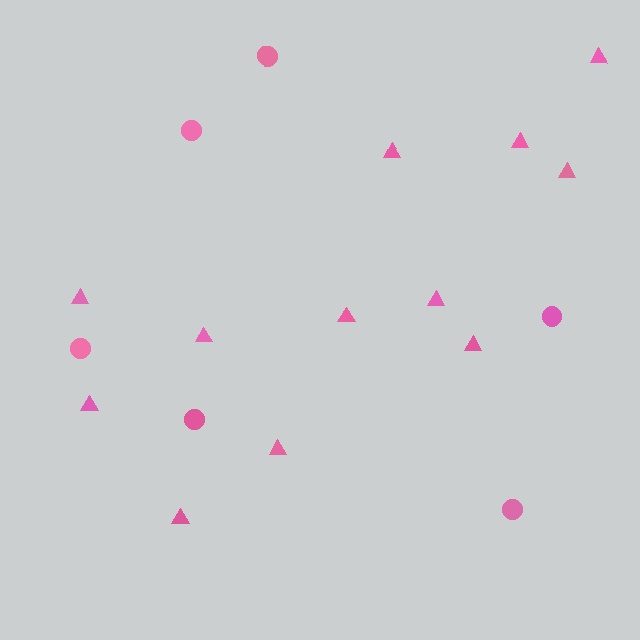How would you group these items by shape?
There are 2 groups: one group of circles (6) and one group of triangles (12).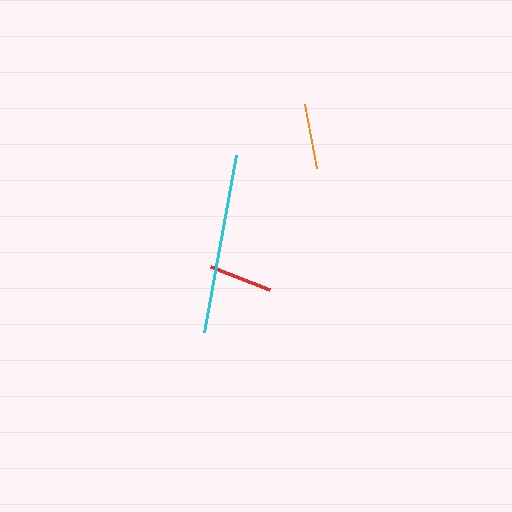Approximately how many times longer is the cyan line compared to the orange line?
The cyan line is approximately 2.8 times the length of the orange line.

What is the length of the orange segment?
The orange segment is approximately 65 pixels long.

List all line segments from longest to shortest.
From longest to shortest: cyan, orange, red.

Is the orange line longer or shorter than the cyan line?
The cyan line is longer than the orange line.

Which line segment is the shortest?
The red line is the shortest at approximately 63 pixels.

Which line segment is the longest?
The cyan line is the longest at approximately 180 pixels.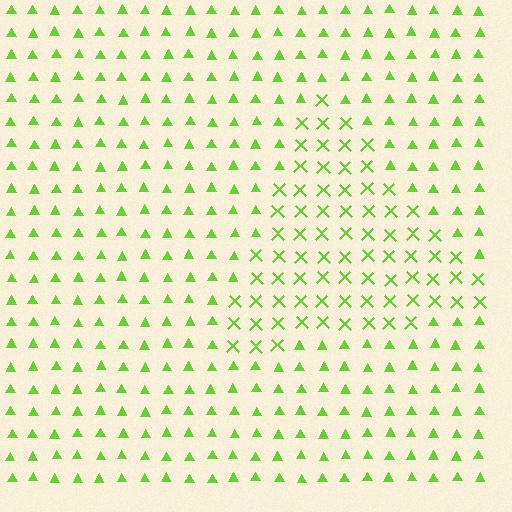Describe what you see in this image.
The image is filled with small lime elements arranged in a uniform grid. A triangle-shaped region contains X marks, while the surrounding area contains triangles. The boundary is defined purely by the change in element shape.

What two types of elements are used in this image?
The image uses X marks inside the triangle region and triangles outside it.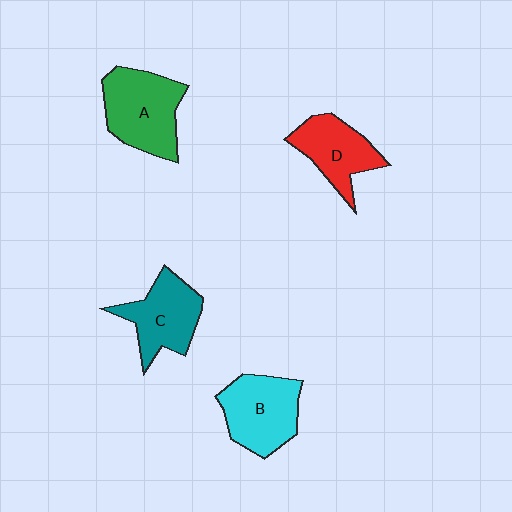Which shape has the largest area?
Shape A (green).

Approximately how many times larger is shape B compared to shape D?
Approximately 1.2 times.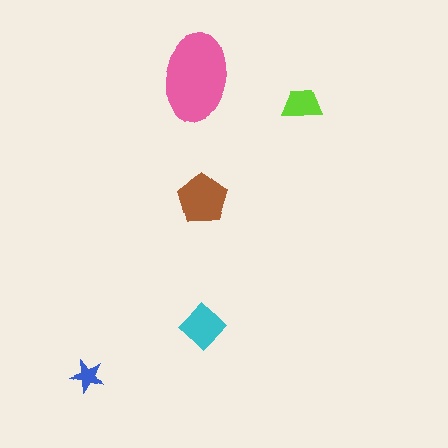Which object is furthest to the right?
The lime trapezoid is rightmost.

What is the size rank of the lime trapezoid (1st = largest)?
4th.